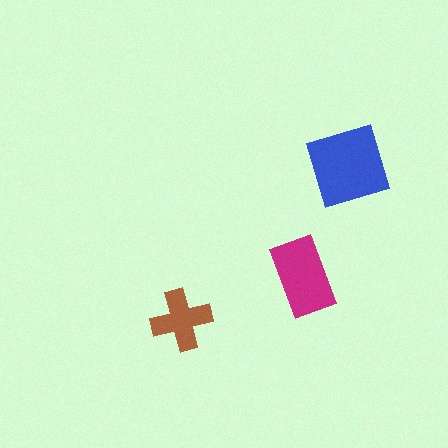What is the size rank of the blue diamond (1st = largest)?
1st.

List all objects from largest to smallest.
The blue diamond, the magenta rectangle, the brown cross.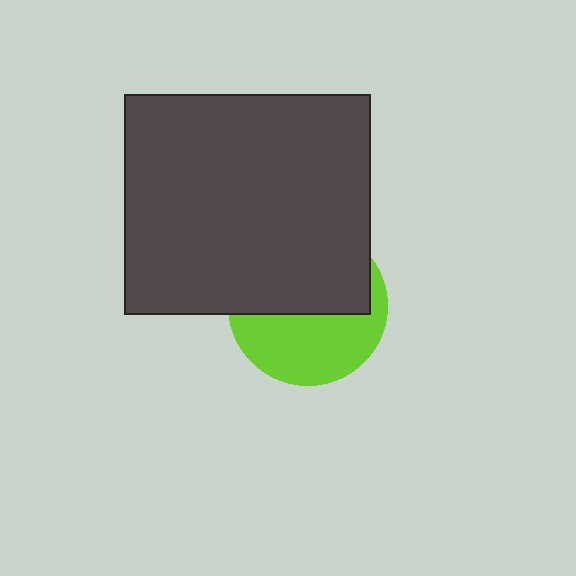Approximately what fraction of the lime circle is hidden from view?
Roughly 54% of the lime circle is hidden behind the dark gray rectangle.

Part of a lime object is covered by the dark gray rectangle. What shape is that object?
It is a circle.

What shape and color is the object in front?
The object in front is a dark gray rectangle.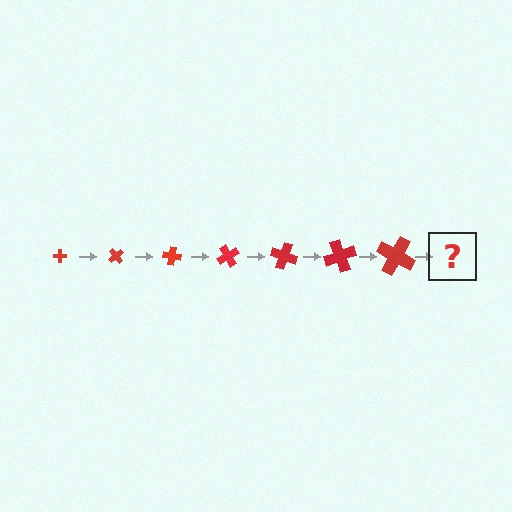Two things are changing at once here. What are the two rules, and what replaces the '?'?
The two rules are that the cross grows larger each step and it rotates 50 degrees each step. The '?' should be a cross, larger than the previous one and rotated 350 degrees from the start.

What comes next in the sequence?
The next element should be a cross, larger than the previous one and rotated 350 degrees from the start.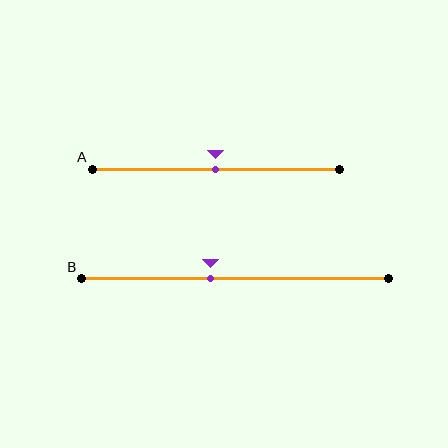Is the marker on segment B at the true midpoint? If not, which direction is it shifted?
No, the marker on segment B is shifted to the left by about 8% of the segment length.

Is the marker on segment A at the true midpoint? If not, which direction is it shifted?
Yes, the marker on segment A is at the true midpoint.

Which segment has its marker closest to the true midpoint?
Segment A has its marker closest to the true midpoint.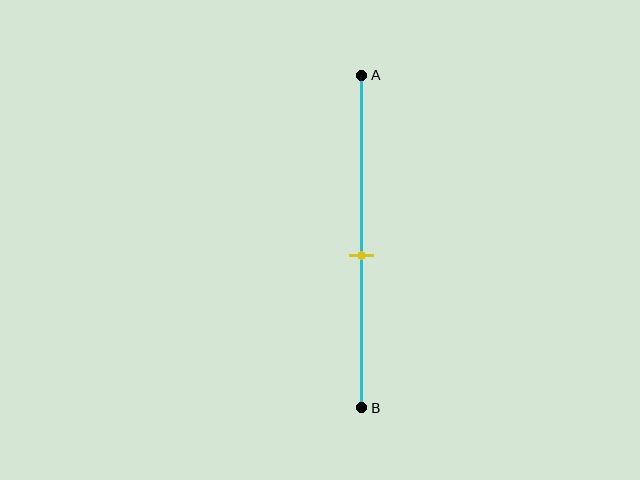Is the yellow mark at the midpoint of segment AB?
No, the mark is at about 55% from A, not at the 50% midpoint.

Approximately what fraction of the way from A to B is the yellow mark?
The yellow mark is approximately 55% of the way from A to B.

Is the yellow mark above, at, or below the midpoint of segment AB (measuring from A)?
The yellow mark is below the midpoint of segment AB.